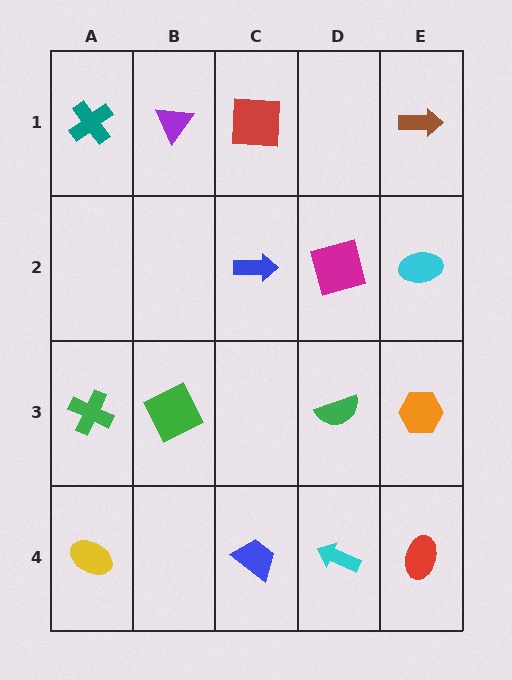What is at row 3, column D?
A green semicircle.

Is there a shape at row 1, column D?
No, that cell is empty.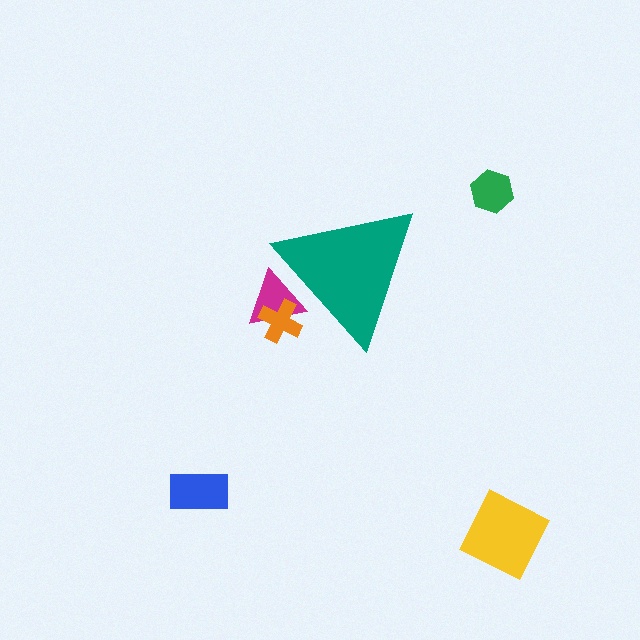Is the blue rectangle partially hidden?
No, the blue rectangle is fully visible.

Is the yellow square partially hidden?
No, the yellow square is fully visible.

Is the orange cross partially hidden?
Yes, the orange cross is partially hidden behind the teal triangle.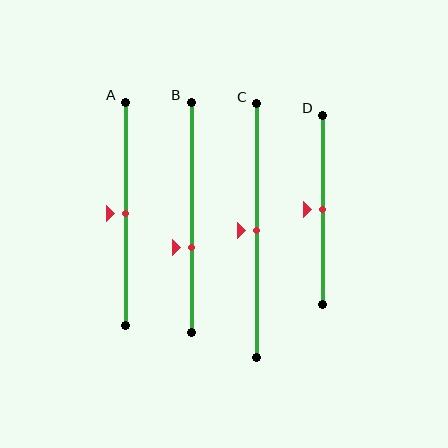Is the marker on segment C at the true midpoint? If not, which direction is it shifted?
Yes, the marker on segment C is at the true midpoint.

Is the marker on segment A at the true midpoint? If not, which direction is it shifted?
Yes, the marker on segment A is at the true midpoint.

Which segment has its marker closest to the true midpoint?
Segment A has its marker closest to the true midpoint.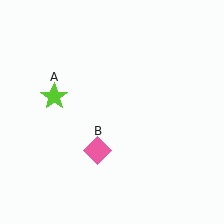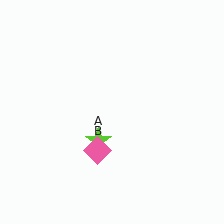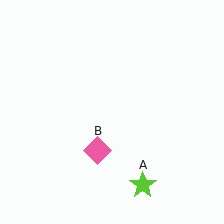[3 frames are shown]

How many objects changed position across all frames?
1 object changed position: lime star (object A).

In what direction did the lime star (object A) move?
The lime star (object A) moved down and to the right.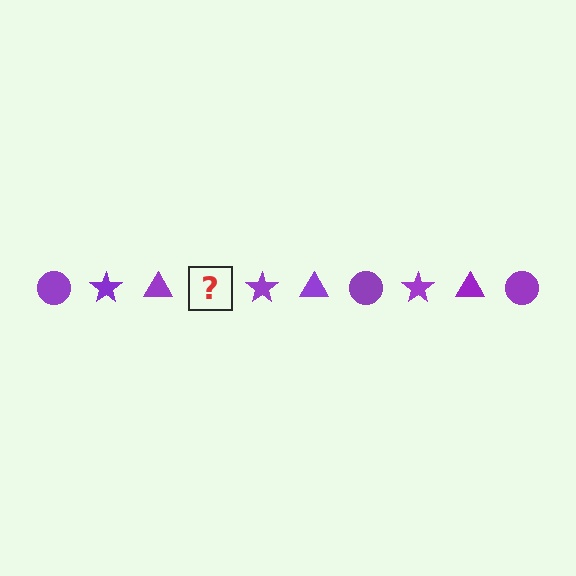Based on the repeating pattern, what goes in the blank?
The blank should be a purple circle.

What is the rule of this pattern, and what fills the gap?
The rule is that the pattern cycles through circle, star, triangle shapes in purple. The gap should be filled with a purple circle.